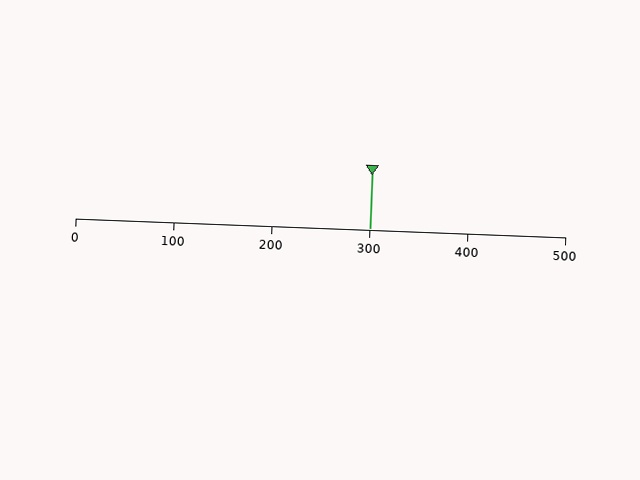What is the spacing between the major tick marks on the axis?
The major ticks are spaced 100 apart.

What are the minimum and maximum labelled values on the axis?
The axis runs from 0 to 500.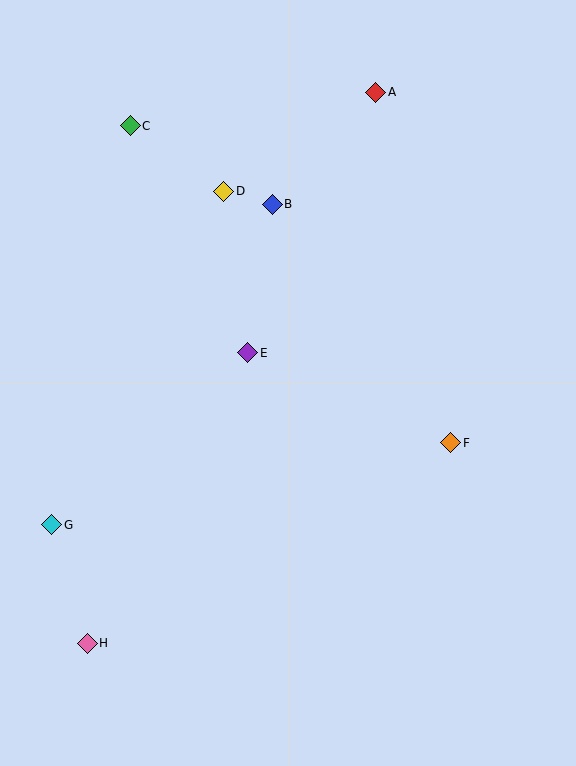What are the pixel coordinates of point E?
Point E is at (248, 353).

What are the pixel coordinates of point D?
Point D is at (224, 191).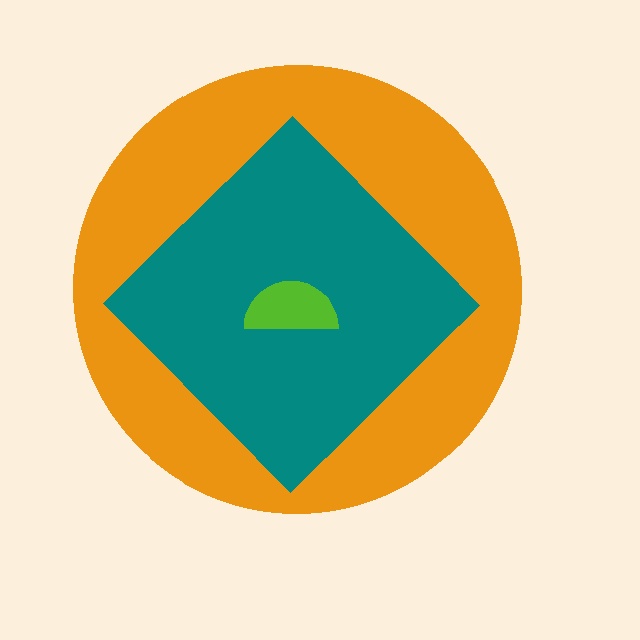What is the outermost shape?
The orange circle.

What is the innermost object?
The lime semicircle.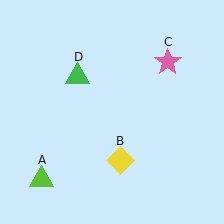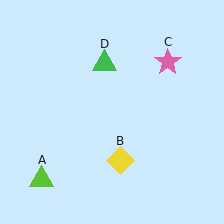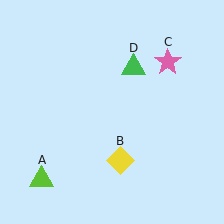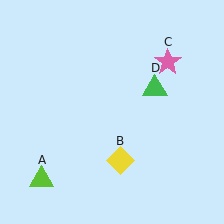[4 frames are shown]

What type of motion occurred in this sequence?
The green triangle (object D) rotated clockwise around the center of the scene.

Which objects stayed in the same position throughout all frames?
Lime triangle (object A) and yellow diamond (object B) and pink star (object C) remained stationary.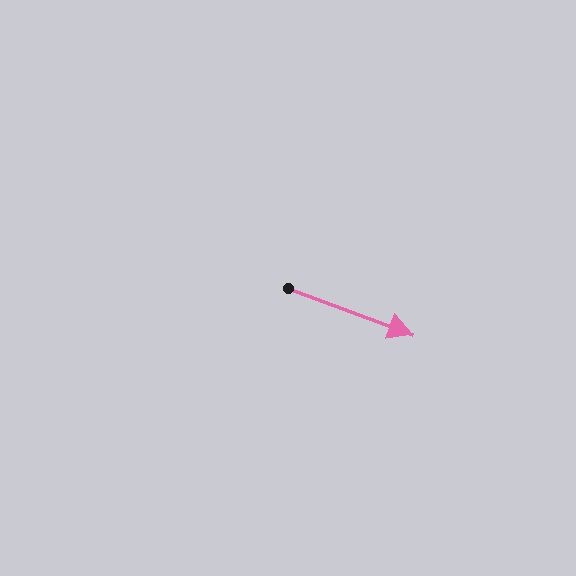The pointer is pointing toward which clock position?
Roughly 4 o'clock.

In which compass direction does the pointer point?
East.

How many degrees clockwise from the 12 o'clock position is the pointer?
Approximately 111 degrees.